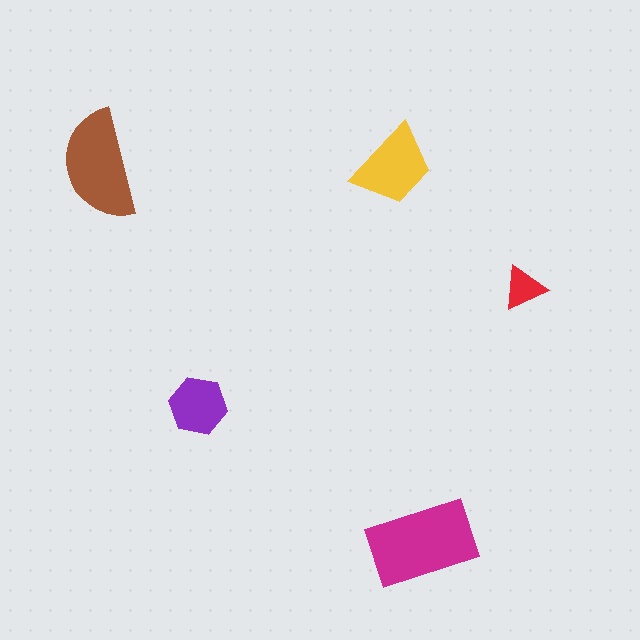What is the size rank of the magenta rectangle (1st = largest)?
1st.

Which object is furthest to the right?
The red triangle is rightmost.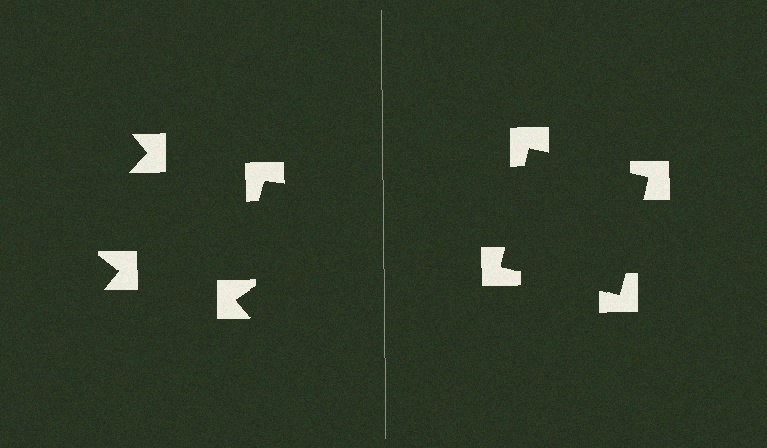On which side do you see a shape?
An illusory square appears on the right side. On the left side the wedge cuts are rotated, so no coherent shape forms.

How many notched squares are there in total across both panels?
8 — 4 on each side.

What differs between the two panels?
The notched squares are positioned identically on both sides; only the wedge orientations differ. On the right they align to a square; on the left they are misaligned.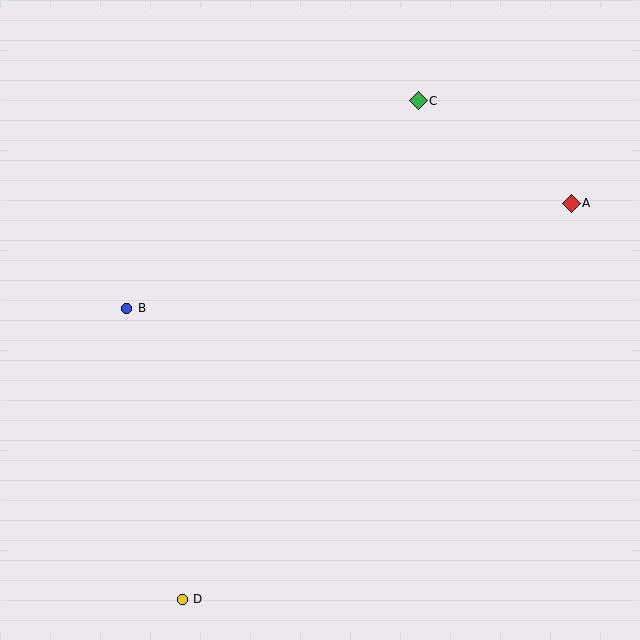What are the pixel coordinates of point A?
Point A is at (571, 203).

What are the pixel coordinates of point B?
Point B is at (127, 308).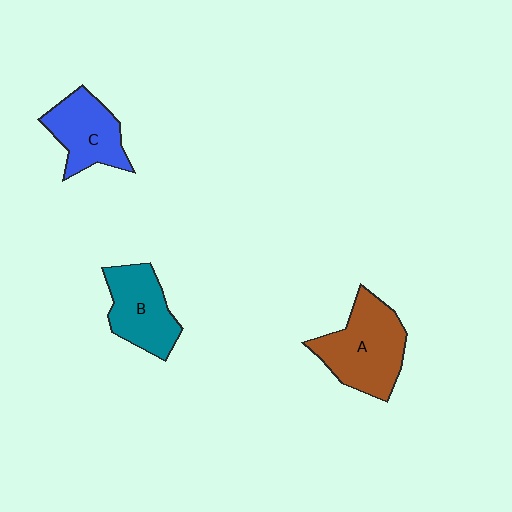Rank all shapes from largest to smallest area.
From largest to smallest: A (brown), B (teal), C (blue).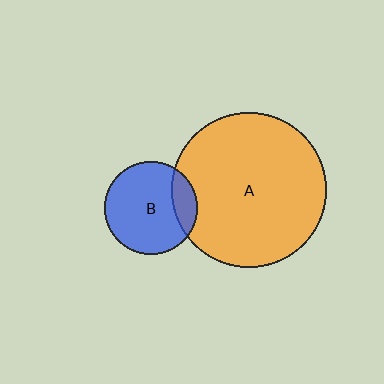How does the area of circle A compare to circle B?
Approximately 2.8 times.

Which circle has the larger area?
Circle A (orange).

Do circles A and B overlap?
Yes.